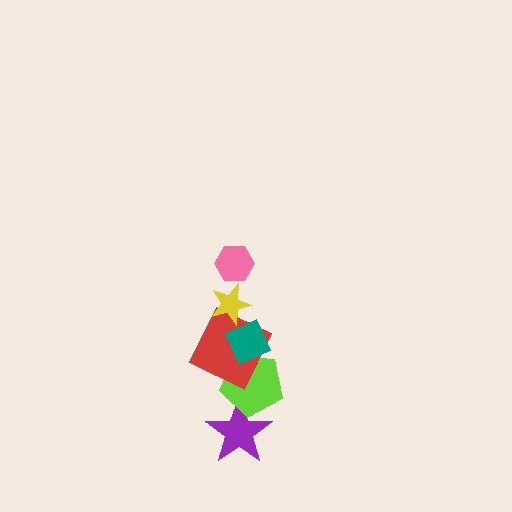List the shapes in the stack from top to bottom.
From top to bottom: the pink hexagon, the yellow star, the teal diamond, the red square, the lime pentagon, the purple star.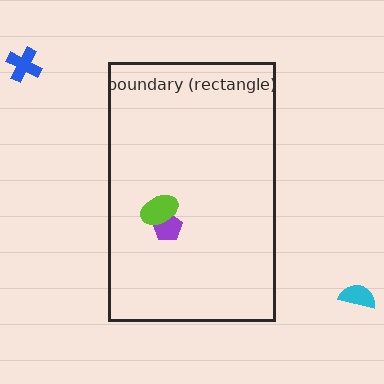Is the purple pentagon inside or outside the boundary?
Inside.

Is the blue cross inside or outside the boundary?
Outside.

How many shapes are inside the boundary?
2 inside, 2 outside.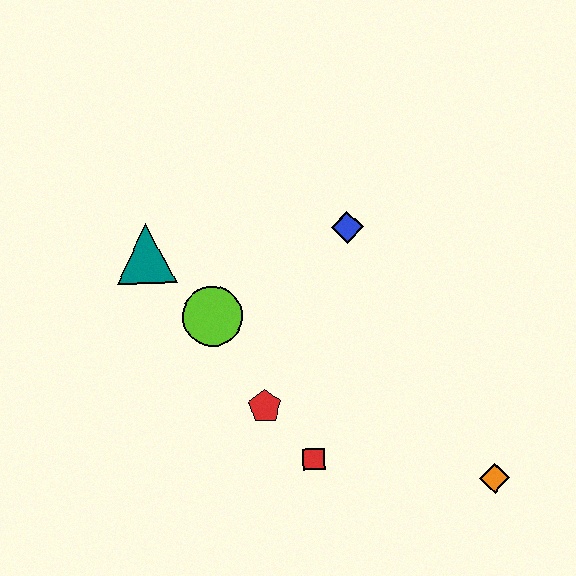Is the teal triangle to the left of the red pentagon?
Yes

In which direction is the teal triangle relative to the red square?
The teal triangle is above the red square.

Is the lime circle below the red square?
No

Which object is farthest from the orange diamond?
The teal triangle is farthest from the orange diamond.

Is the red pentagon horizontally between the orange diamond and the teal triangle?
Yes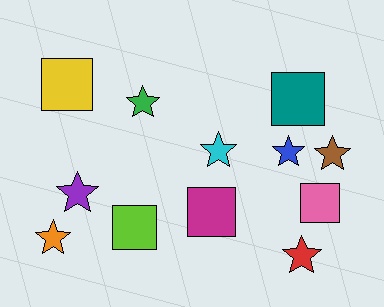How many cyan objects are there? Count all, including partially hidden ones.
There is 1 cyan object.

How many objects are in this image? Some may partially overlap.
There are 12 objects.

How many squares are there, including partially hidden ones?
There are 5 squares.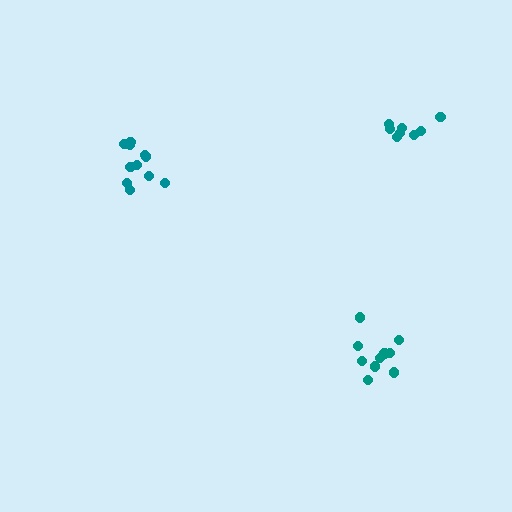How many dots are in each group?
Group 1: 8 dots, Group 2: 10 dots, Group 3: 12 dots (30 total).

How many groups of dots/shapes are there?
There are 3 groups.